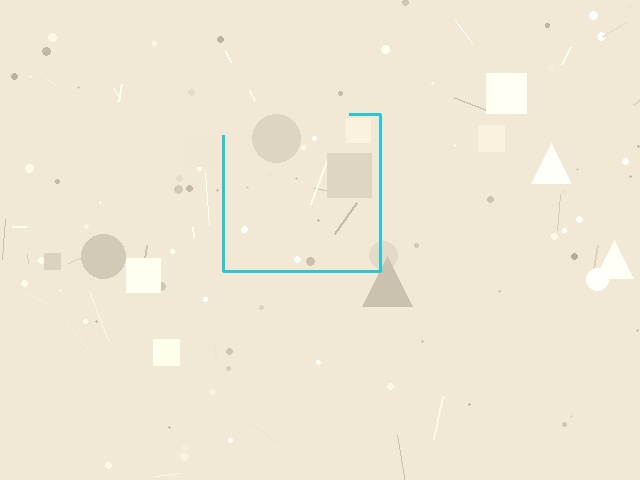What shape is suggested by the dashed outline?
The dashed outline suggests a square.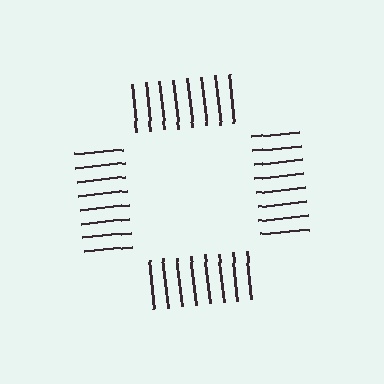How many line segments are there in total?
32 — 8 along each of the 4 edges.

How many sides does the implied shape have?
4 sides — the line-ends trace a square.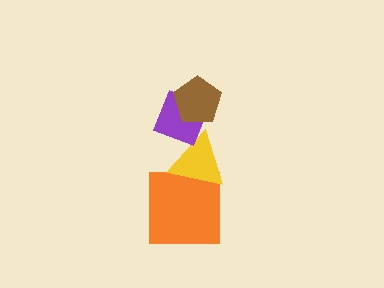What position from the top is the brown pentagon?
The brown pentagon is 1st from the top.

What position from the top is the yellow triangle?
The yellow triangle is 3rd from the top.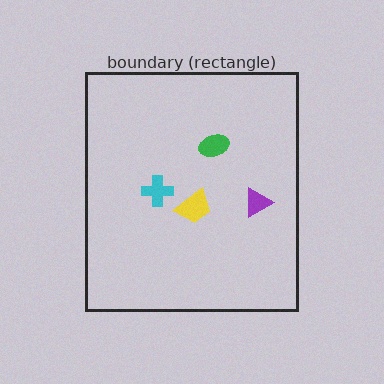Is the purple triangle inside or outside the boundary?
Inside.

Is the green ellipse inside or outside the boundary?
Inside.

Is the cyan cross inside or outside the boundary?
Inside.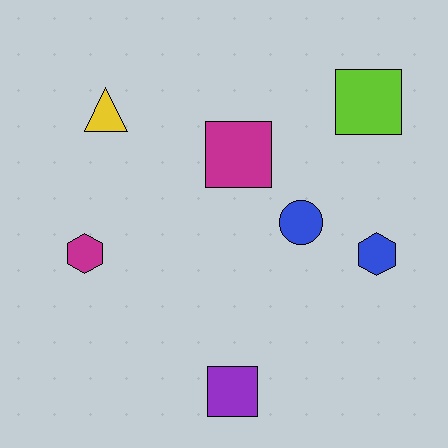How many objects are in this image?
There are 7 objects.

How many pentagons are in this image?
There are no pentagons.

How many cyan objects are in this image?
There are no cyan objects.